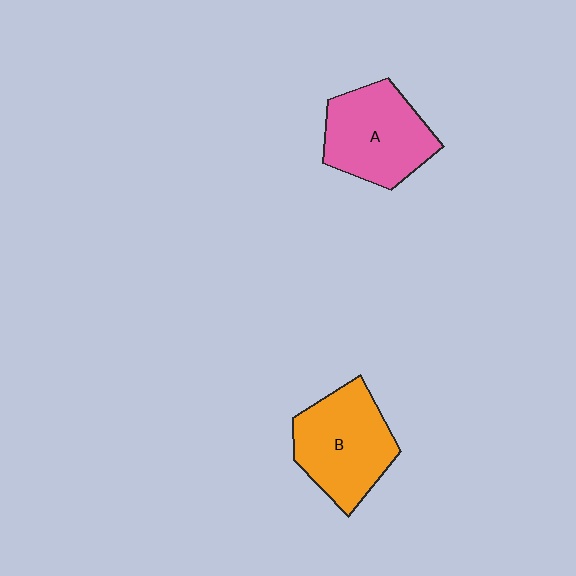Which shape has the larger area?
Shape B (orange).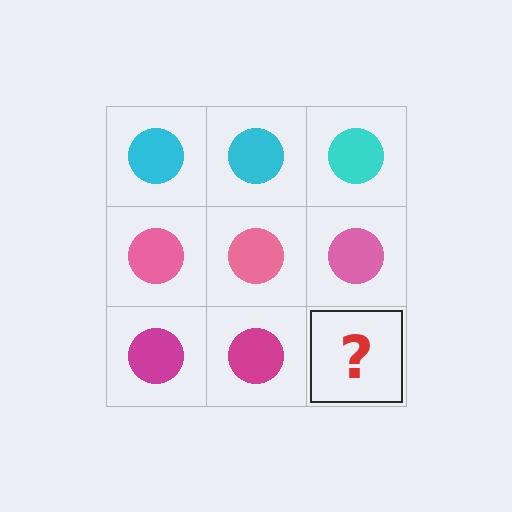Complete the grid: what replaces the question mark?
The question mark should be replaced with a magenta circle.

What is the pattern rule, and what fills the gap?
The rule is that each row has a consistent color. The gap should be filled with a magenta circle.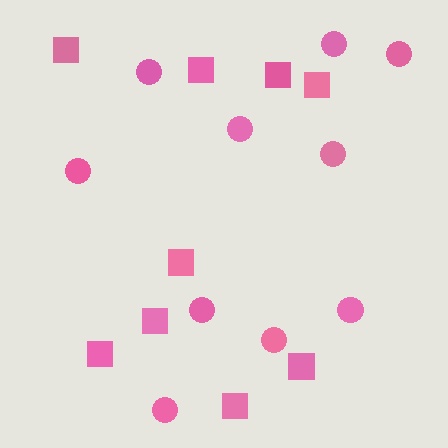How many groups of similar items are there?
There are 2 groups: one group of squares (9) and one group of circles (10).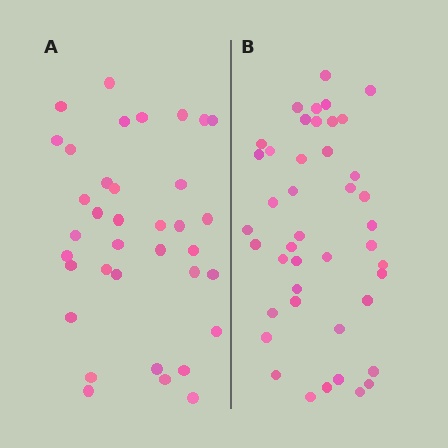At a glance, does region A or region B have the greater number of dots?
Region B (the right region) has more dots.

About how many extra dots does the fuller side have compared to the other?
Region B has roughly 8 or so more dots than region A.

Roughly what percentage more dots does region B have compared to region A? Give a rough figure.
About 20% more.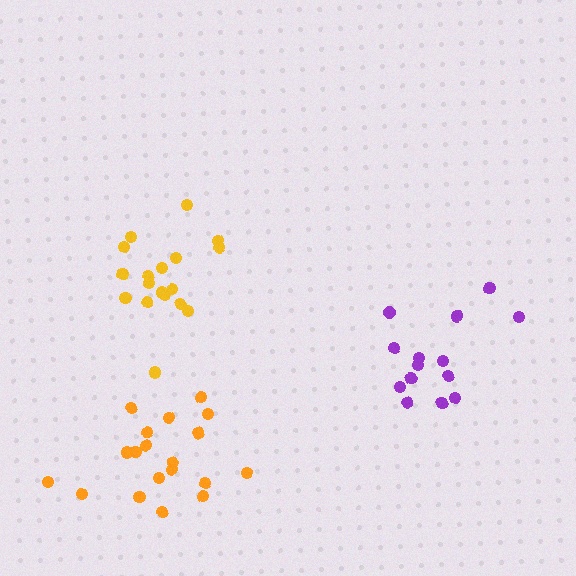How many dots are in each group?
Group 1: 19 dots, Group 2: 18 dots, Group 3: 14 dots (51 total).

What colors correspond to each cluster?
The clusters are colored: orange, yellow, purple.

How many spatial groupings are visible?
There are 3 spatial groupings.